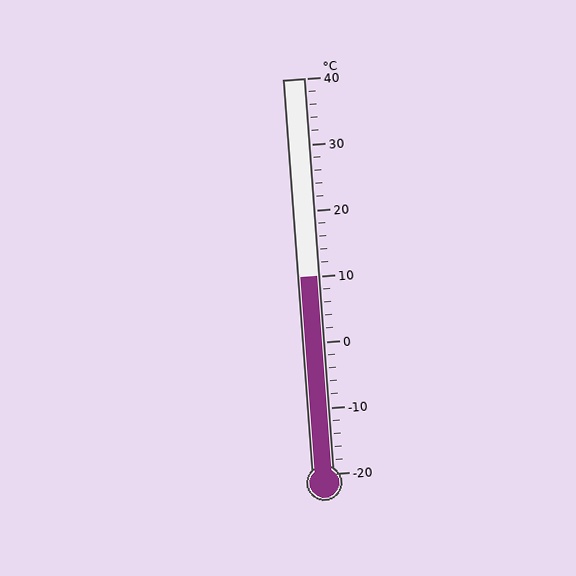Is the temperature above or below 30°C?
The temperature is below 30°C.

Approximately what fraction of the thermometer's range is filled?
The thermometer is filled to approximately 50% of its range.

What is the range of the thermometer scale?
The thermometer scale ranges from -20°C to 40°C.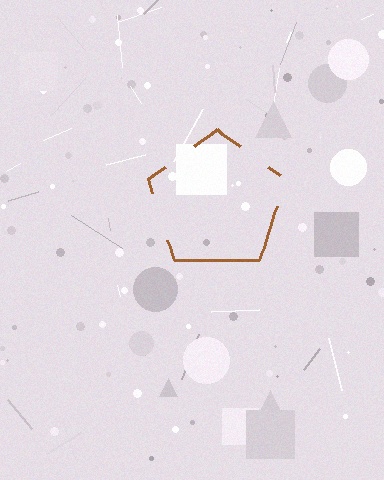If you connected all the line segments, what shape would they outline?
They would outline a pentagon.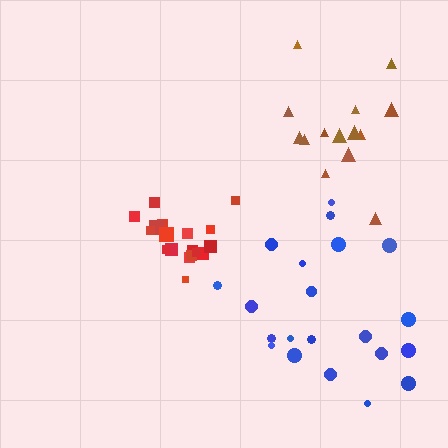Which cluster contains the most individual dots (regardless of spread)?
Blue (22).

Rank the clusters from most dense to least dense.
red, brown, blue.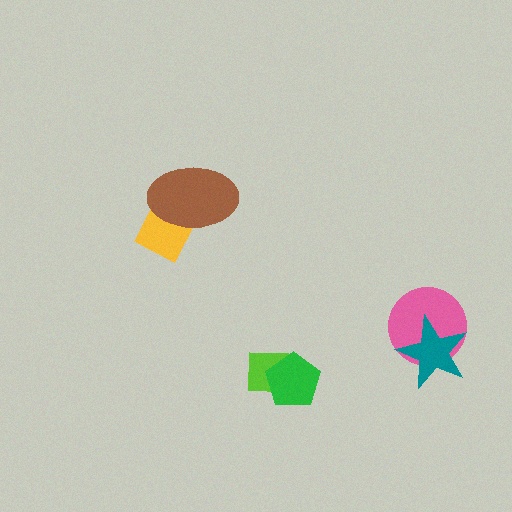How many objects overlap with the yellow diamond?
1 object overlaps with the yellow diamond.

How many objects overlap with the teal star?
1 object overlaps with the teal star.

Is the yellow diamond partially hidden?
Yes, it is partially covered by another shape.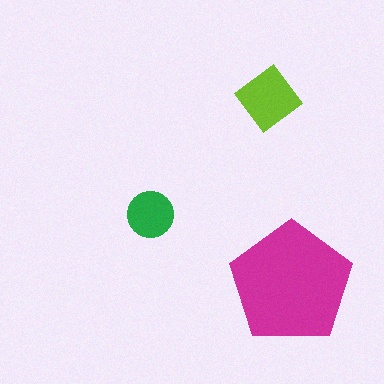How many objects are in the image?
There are 3 objects in the image.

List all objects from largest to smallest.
The magenta pentagon, the lime diamond, the green circle.